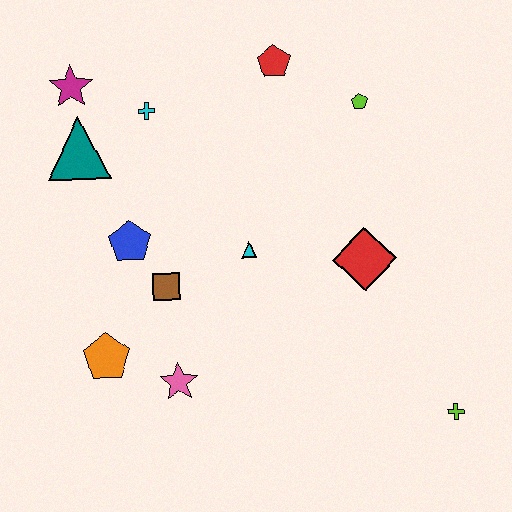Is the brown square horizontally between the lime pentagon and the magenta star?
Yes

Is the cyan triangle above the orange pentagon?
Yes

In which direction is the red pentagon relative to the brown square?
The red pentagon is above the brown square.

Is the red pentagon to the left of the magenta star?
No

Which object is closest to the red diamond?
The cyan triangle is closest to the red diamond.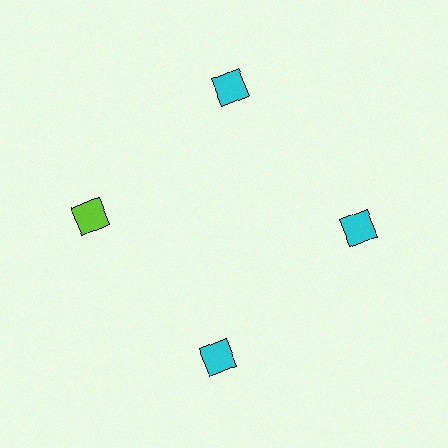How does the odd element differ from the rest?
It has a different color: lime instead of cyan.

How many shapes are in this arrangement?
There are 4 shapes arranged in a ring pattern.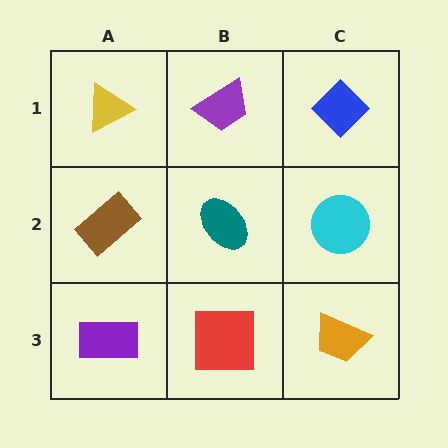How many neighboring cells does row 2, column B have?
4.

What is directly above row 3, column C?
A cyan circle.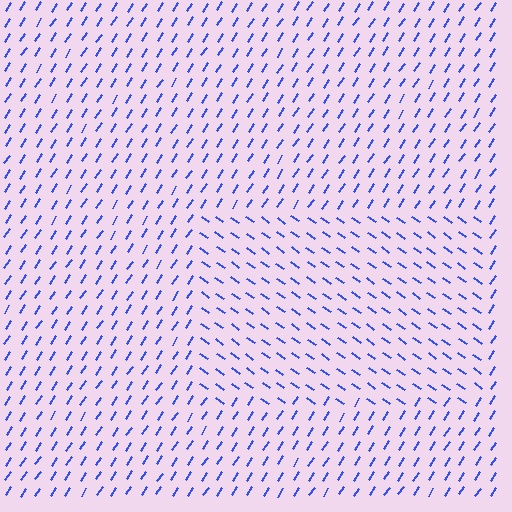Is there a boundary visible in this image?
Yes, there is a texture boundary formed by a change in line orientation.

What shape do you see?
I see a rectangle.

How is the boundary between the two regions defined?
The boundary is defined purely by a change in line orientation (approximately 88 degrees difference). All lines are the same color and thickness.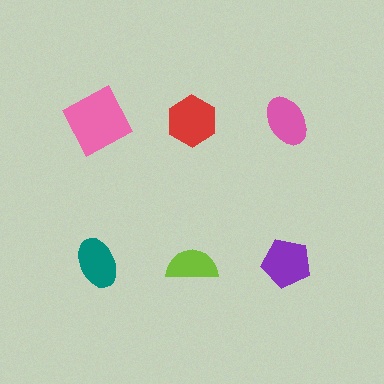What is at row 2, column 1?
A teal ellipse.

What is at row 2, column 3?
A purple pentagon.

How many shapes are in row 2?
3 shapes.